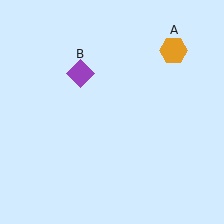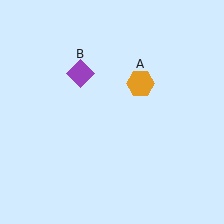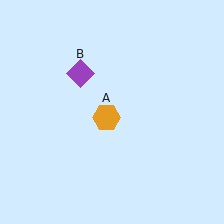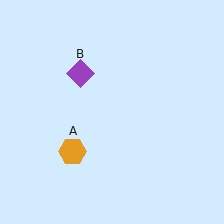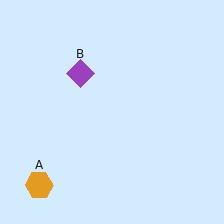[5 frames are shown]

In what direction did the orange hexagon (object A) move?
The orange hexagon (object A) moved down and to the left.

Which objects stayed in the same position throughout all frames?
Purple diamond (object B) remained stationary.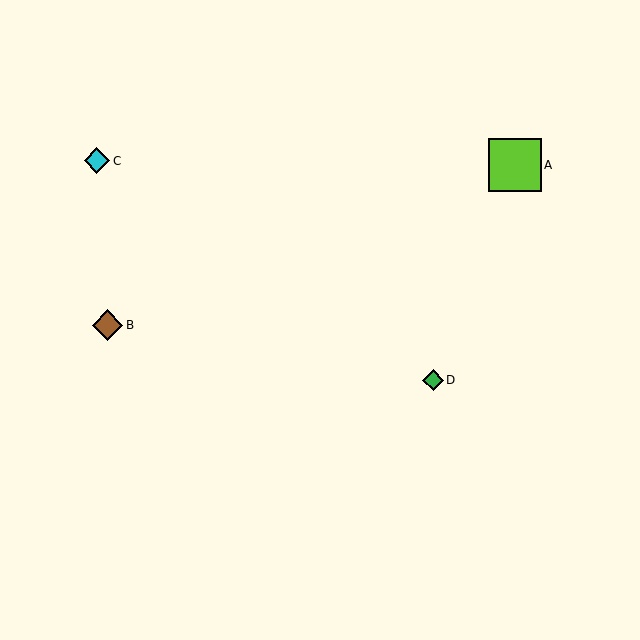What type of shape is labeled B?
Shape B is a brown diamond.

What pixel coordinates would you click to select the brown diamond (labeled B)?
Click at (107, 325) to select the brown diamond B.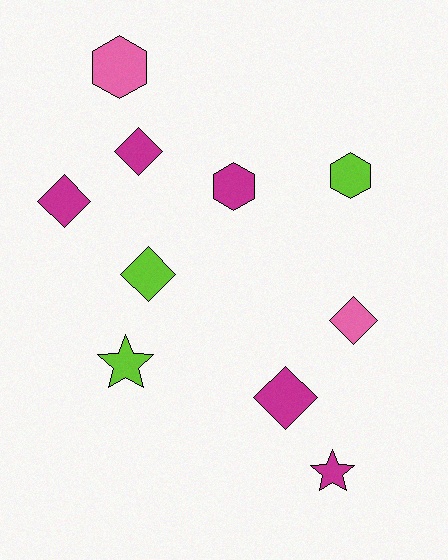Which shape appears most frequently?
Diamond, with 5 objects.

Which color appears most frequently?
Magenta, with 5 objects.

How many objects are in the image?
There are 10 objects.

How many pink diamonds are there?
There is 1 pink diamond.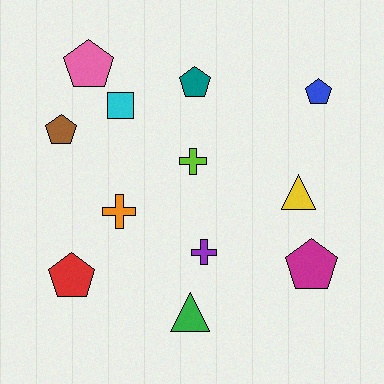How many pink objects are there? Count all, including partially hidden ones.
There is 1 pink object.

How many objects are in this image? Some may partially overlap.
There are 12 objects.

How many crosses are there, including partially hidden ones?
There are 3 crosses.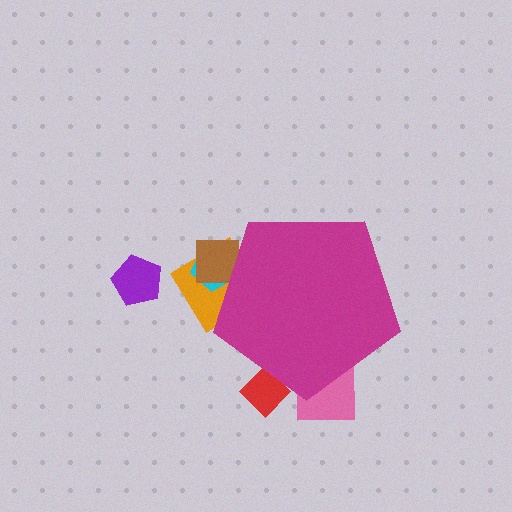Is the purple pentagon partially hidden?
No, the purple pentagon is fully visible.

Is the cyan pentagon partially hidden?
Yes, the cyan pentagon is partially hidden behind the magenta pentagon.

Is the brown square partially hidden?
Yes, the brown square is partially hidden behind the magenta pentagon.